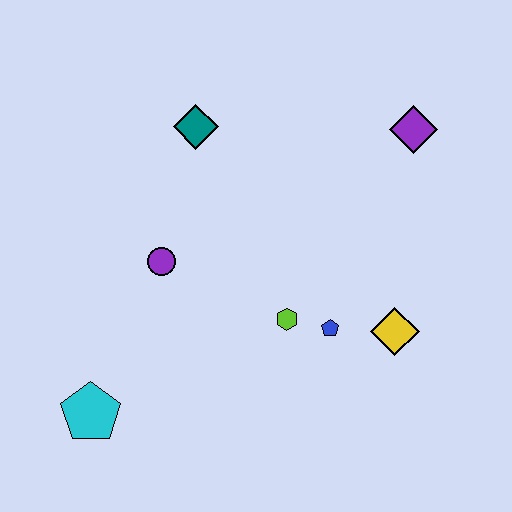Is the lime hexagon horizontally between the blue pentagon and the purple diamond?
No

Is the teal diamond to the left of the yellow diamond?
Yes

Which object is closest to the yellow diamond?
The blue pentagon is closest to the yellow diamond.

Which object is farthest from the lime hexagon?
The purple diamond is farthest from the lime hexagon.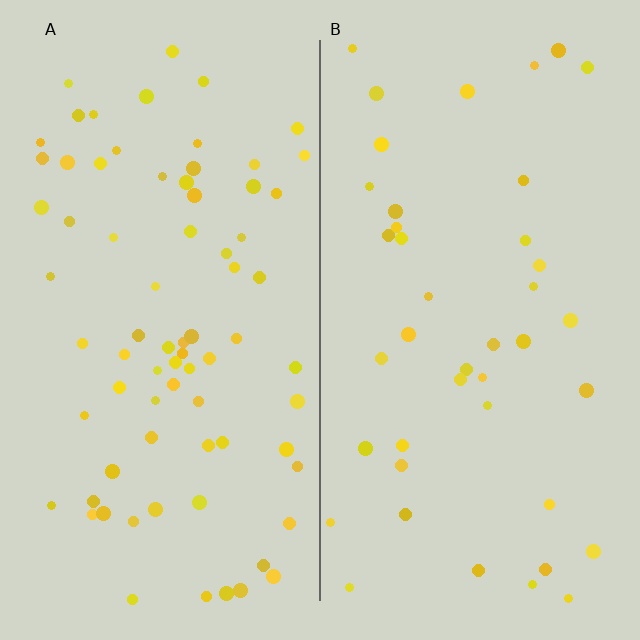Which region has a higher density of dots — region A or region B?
A (the left).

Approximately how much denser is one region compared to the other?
Approximately 1.8× — region A over region B.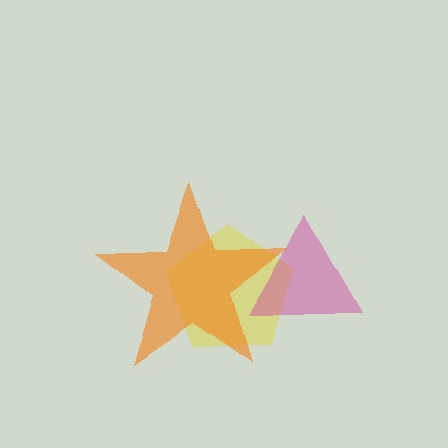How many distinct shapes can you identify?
There are 3 distinct shapes: a yellow pentagon, an orange star, a magenta triangle.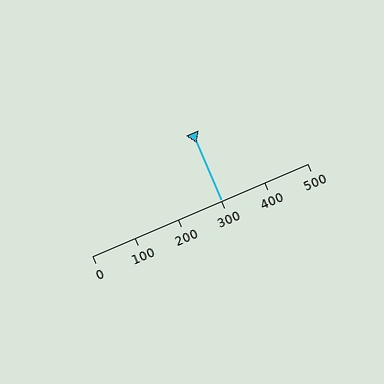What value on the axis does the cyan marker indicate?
The marker indicates approximately 300.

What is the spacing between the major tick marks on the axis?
The major ticks are spaced 100 apart.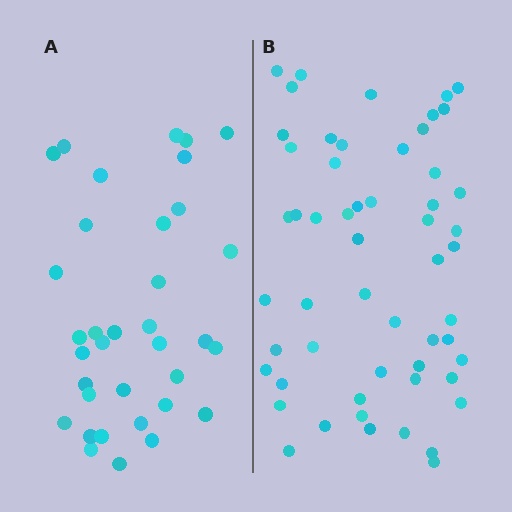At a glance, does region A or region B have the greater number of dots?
Region B (the right region) has more dots.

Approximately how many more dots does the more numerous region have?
Region B has approximately 20 more dots than region A.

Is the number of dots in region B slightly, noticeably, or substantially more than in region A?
Region B has substantially more. The ratio is roughly 1.6 to 1.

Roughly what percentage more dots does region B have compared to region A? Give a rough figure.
About 55% more.